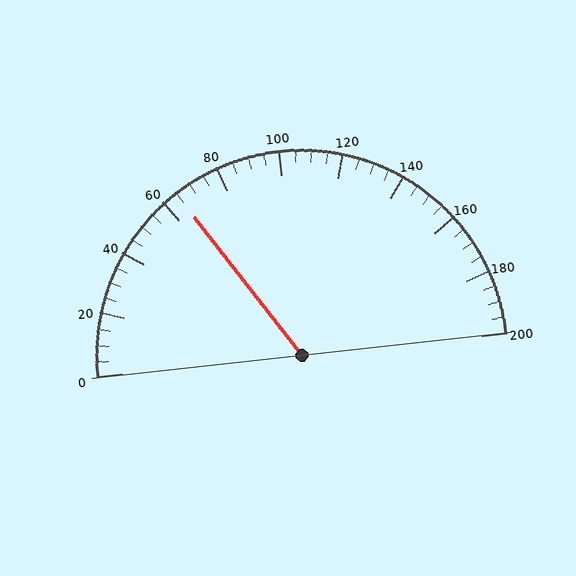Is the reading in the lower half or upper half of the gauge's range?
The reading is in the lower half of the range (0 to 200).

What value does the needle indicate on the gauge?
The needle indicates approximately 65.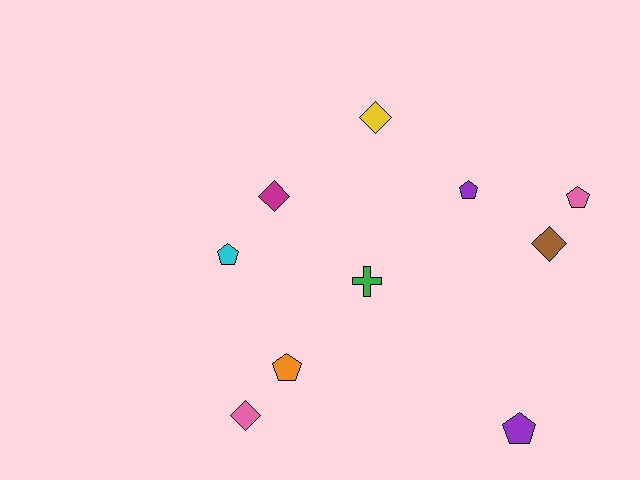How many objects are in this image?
There are 10 objects.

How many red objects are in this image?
There are no red objects.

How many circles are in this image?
There are no circles.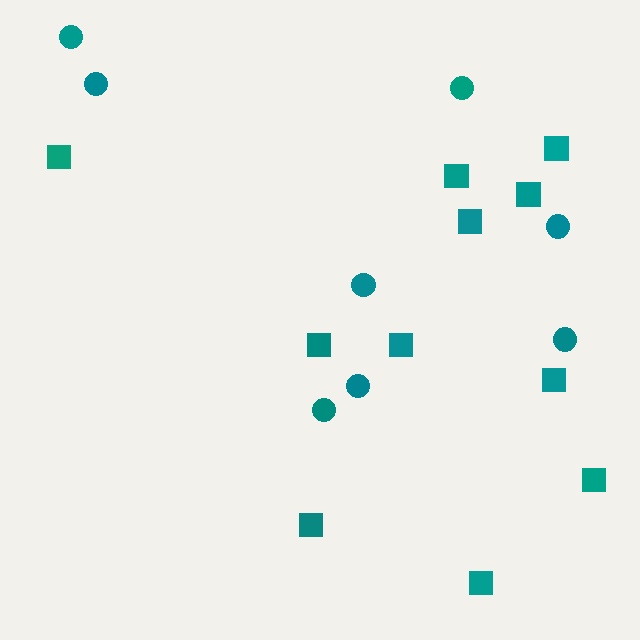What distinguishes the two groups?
There are 2 groups: one group of circles (8) and one group of squares (11).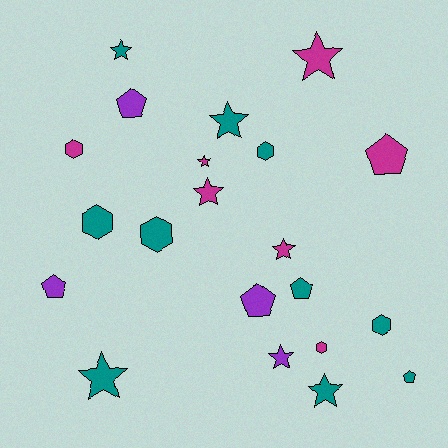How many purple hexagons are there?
There are no purple hexagons.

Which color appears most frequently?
Teal, with 10 objects.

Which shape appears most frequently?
Star, with 9 objects.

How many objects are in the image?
There are 21 objects.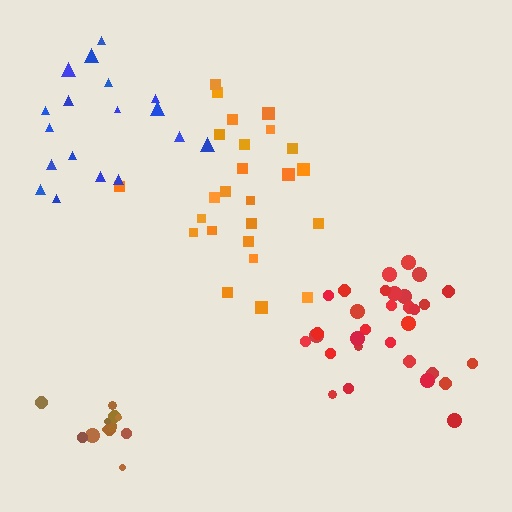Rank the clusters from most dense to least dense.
brown, red, orange, blue.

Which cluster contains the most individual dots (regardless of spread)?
Red (31).